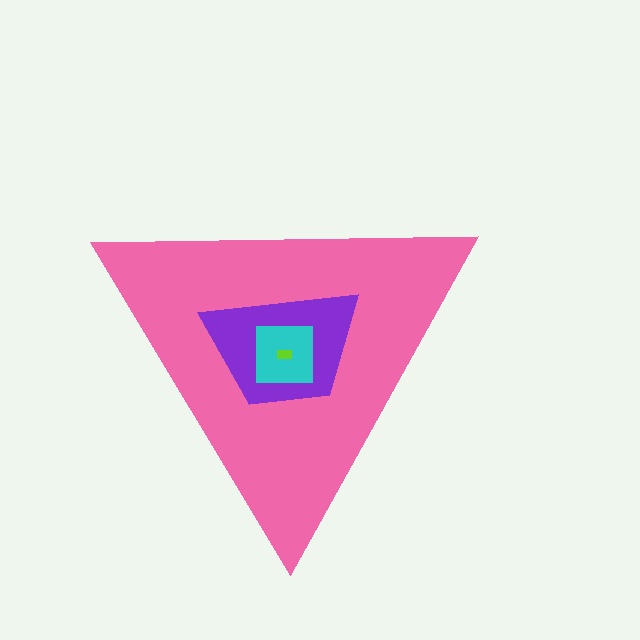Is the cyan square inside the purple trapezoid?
Yes.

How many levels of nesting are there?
4.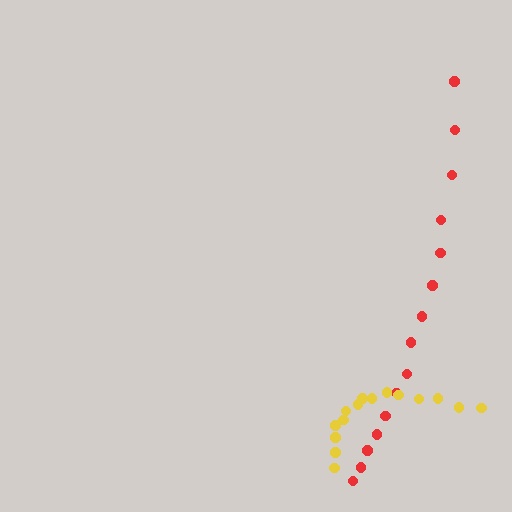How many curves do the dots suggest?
There are 2 distinct paths.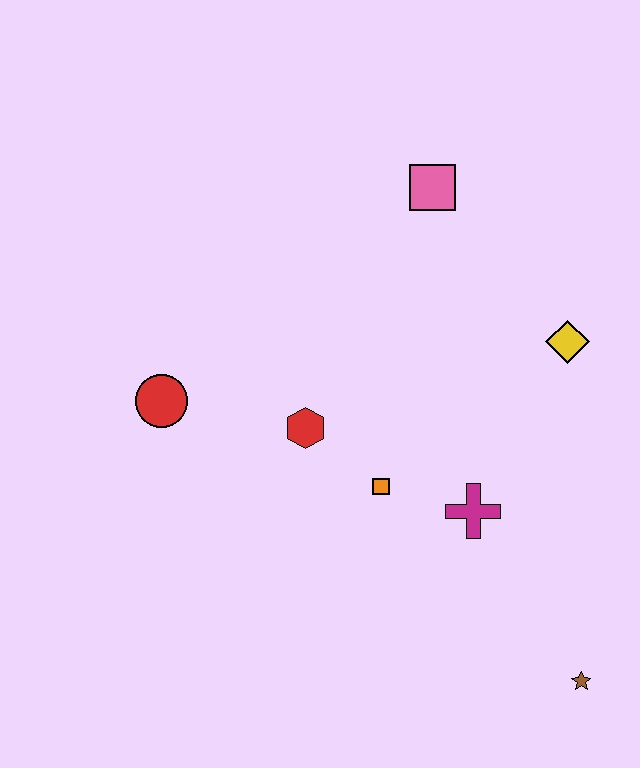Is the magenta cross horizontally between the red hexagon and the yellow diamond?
Yes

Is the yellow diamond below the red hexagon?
No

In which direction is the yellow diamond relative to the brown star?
The yellow diamond is above the brown star.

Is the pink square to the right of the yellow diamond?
No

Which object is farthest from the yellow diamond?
The red circle is farthest from the yellow diamond.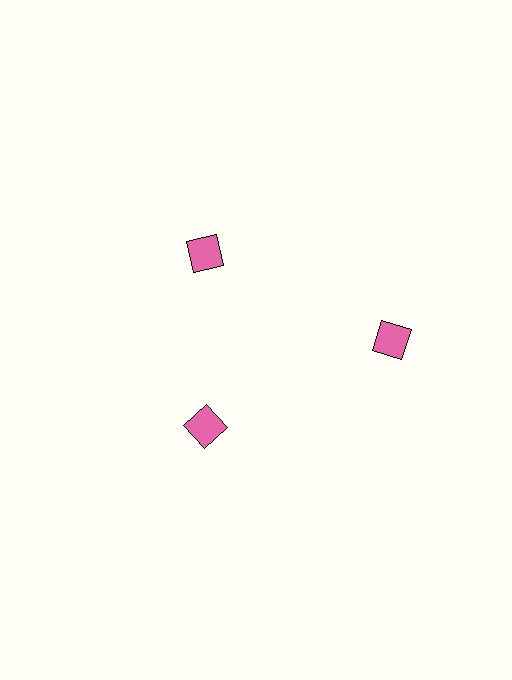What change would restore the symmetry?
The symmetry would be restored by moving it inward, back onto the ring so that all 3 squares sit at equal angles and equal distance from the center.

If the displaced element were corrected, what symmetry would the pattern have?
It would have 3-fold rotational symmetry — the pattern would map onto itself every 120 degrees.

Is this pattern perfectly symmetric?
No. The 3 pink squares are arranged in a ring, but one element near the 3 o'clock position is pushed outward from the center, breaking the 3-fold rotational symmetry.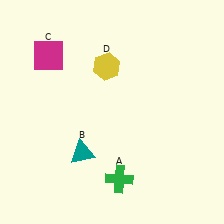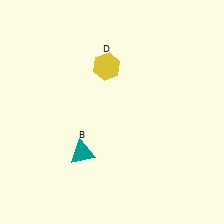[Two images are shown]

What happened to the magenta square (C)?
The magenta square (C) was removed in Image 2. It was in the top-left area of Image 1.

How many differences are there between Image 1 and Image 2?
There are 2 differences between the two images.